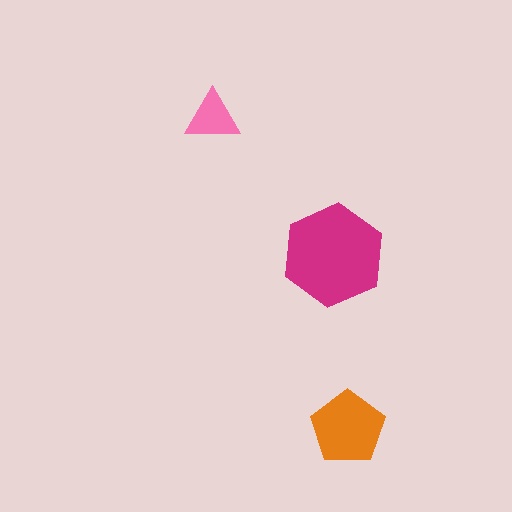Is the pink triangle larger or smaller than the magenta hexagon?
Smaller.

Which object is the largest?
The magenta hexagon.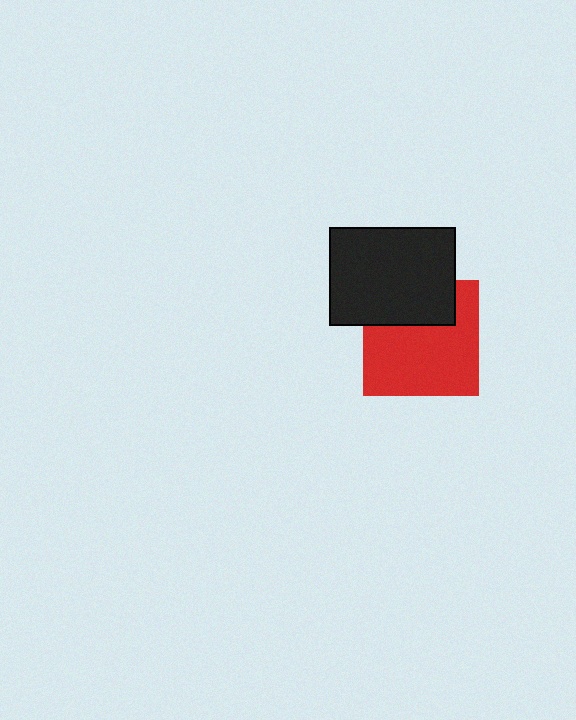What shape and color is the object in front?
The object in front is a black rectangle.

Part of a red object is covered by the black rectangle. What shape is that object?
It is a square.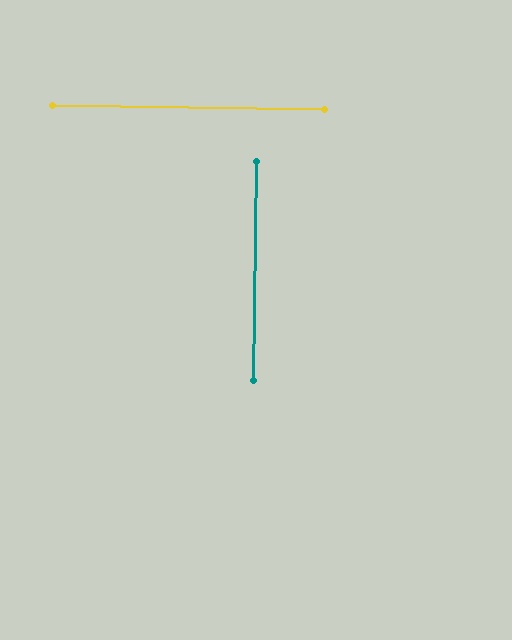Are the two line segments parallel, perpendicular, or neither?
Perpendicular — they meet at approximately 90°.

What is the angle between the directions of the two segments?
Approximately 90 degrees.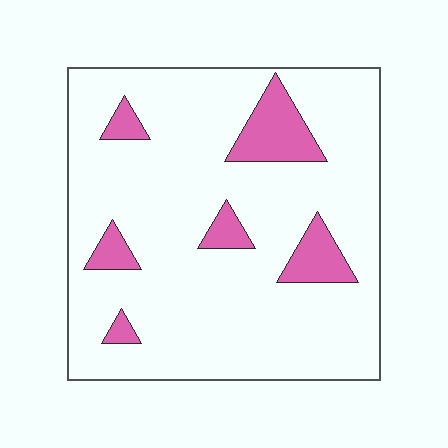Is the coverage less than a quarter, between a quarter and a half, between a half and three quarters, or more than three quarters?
Less than a quarter.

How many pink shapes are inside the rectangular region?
6.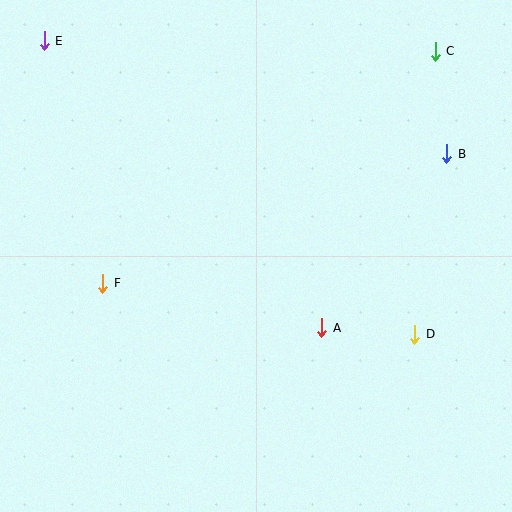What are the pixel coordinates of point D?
Point D is at (415, 334).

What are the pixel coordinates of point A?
Point A is at (322, 328).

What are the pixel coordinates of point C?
Point C is at (435, 51).